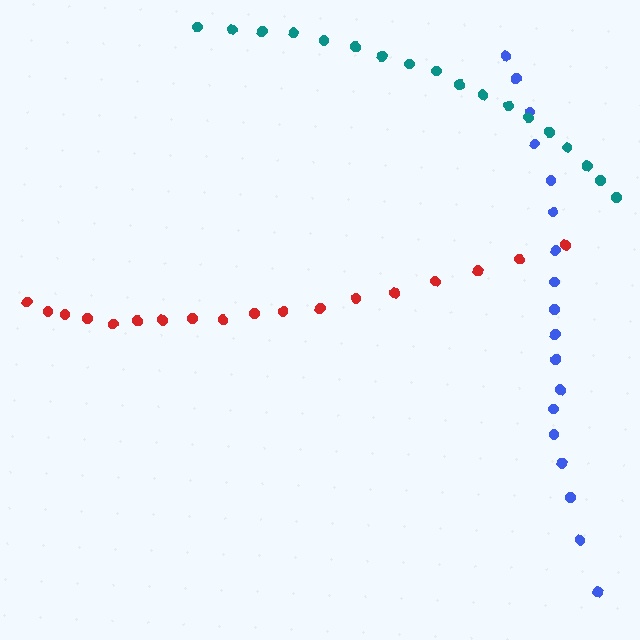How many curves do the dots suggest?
There are 3 distinct paths.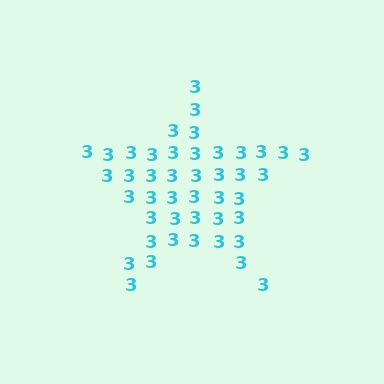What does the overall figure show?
The overall figure shows a star.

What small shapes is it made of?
It is made of small digit 3's.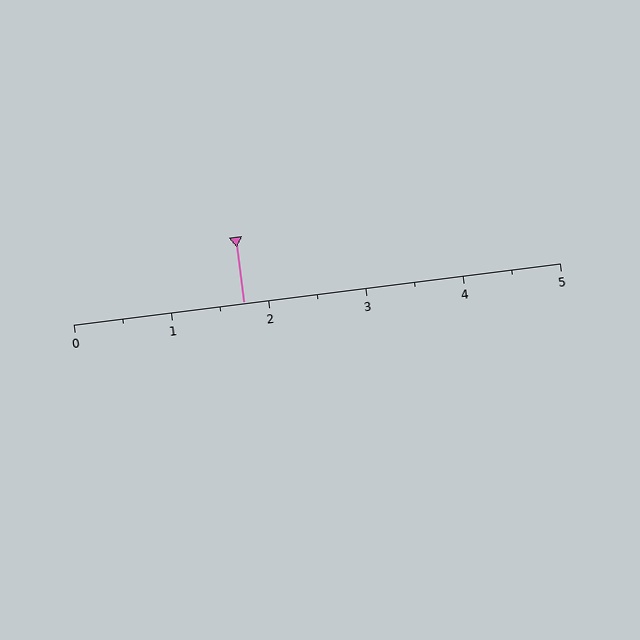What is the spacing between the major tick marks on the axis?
The major ticks are spaced 1 apart.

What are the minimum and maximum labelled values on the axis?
The axis runs from 0 to 5.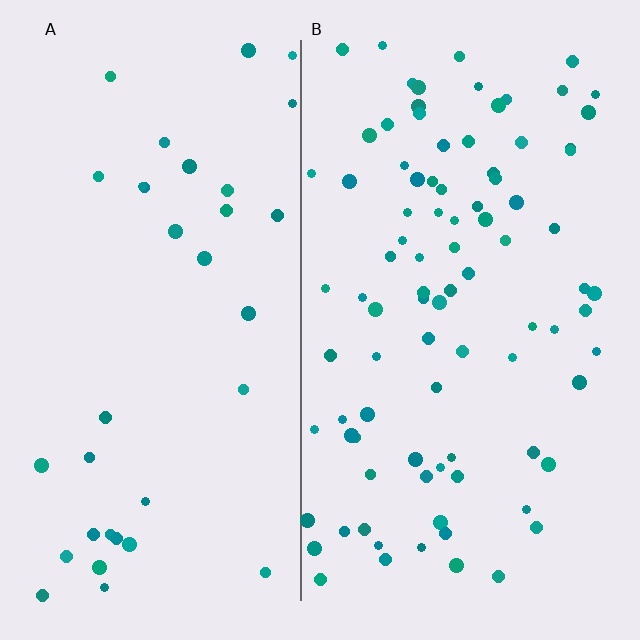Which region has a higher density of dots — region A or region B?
B (the right).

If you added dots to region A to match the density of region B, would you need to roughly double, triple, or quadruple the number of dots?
Approximately triple.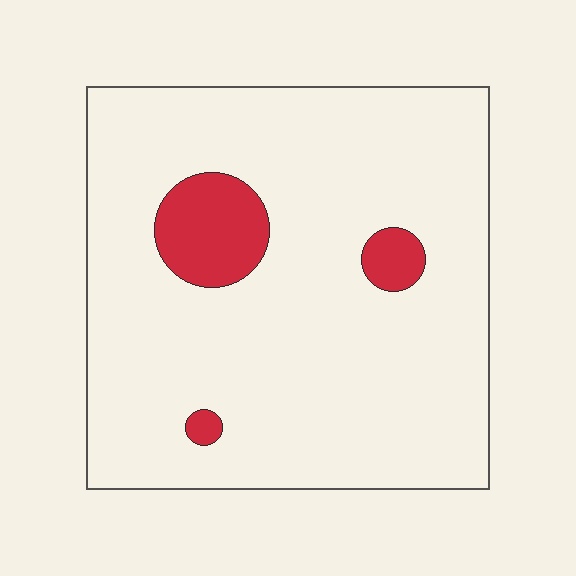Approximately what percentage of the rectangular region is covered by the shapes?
Approximately 10%.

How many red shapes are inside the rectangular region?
3.